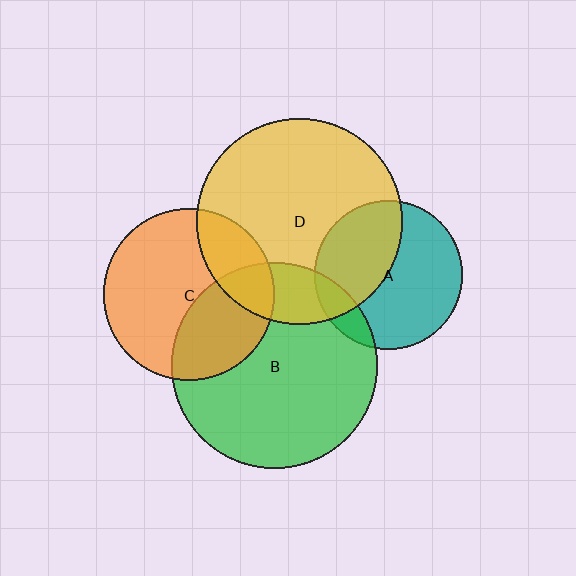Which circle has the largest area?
Circle D (yellow).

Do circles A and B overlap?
Yes.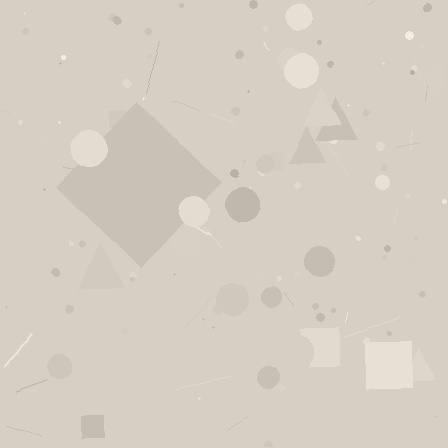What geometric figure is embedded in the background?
A diamond is embedded in the background.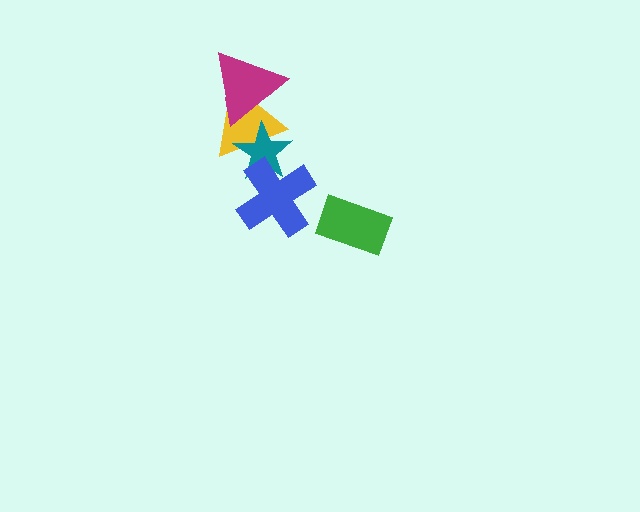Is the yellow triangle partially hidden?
Yes, it is partially covered by another shape.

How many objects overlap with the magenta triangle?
1 object overlaps with the magenta triangle.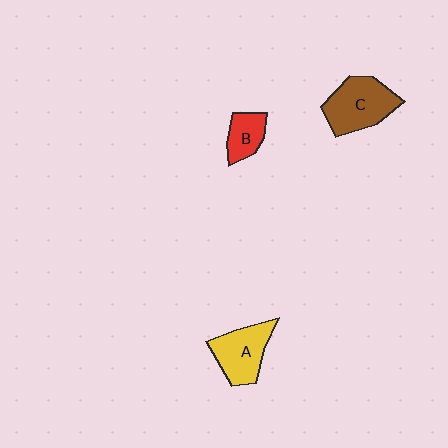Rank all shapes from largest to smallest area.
From largest to smallest: C (brown), A (yellow), B (red).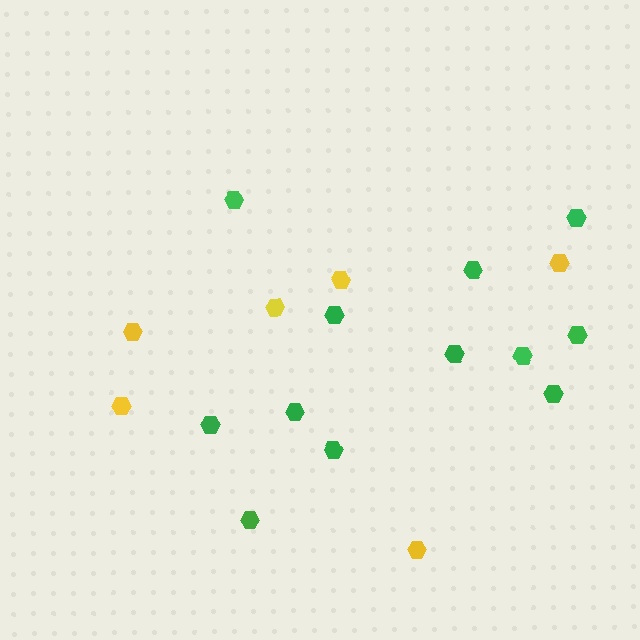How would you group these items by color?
There are 2 groups: one group of green hexagons (12) and one group of yellow hexagons (6).